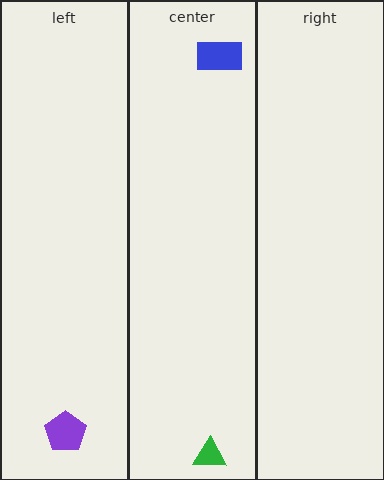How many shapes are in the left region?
1.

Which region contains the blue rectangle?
The center region.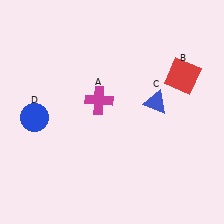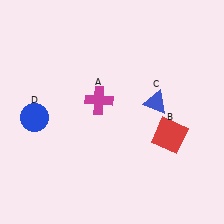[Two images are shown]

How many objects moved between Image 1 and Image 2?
1 object moved between the two images.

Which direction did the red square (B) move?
The red square (B) moved down.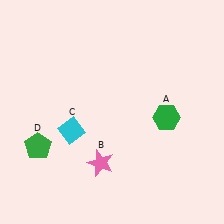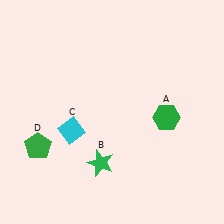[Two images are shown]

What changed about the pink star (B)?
In Image 1, B is pink. In Image 2, it changed to green.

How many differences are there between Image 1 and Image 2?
There is 1 difference between the two images.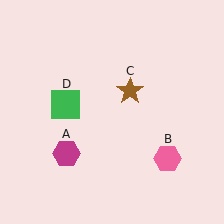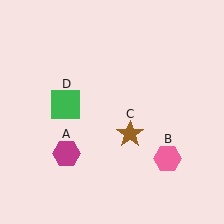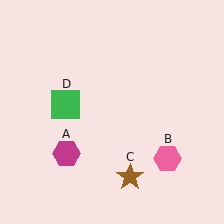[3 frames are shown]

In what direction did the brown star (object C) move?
The brown star (object C) moved down.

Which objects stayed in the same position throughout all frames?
Magenta hexagon (object A) and pink hexagon (object B) and green square (object D) remained stationary.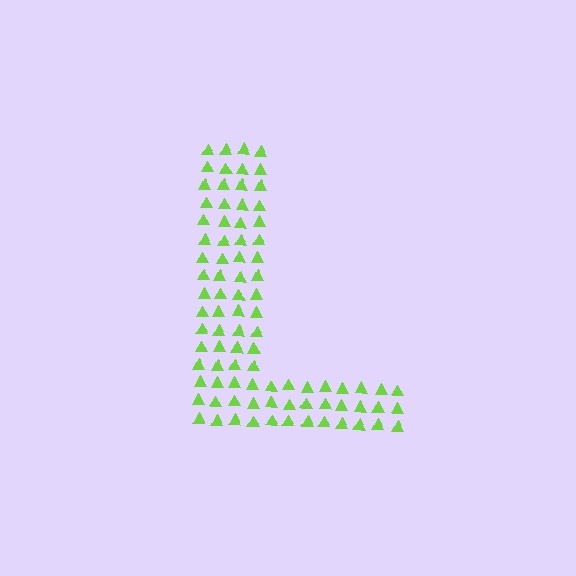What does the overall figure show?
The overall figure shows the letter L.